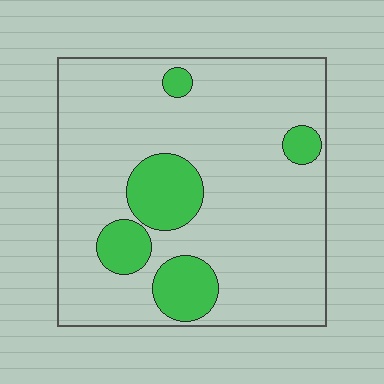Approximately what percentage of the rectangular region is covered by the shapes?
Approximately 15%.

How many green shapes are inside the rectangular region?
5.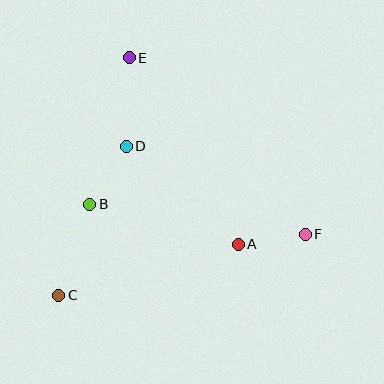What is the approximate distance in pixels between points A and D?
The distance between A and D is approximately 149 pixels.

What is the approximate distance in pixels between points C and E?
The distance between C and E is approximately 248 pixels.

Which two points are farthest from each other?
Points C and F are farthest from each other.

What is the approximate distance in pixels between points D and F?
The distance between D and F is approximately 200 pixels.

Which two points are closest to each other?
Points A and F are closest to each other.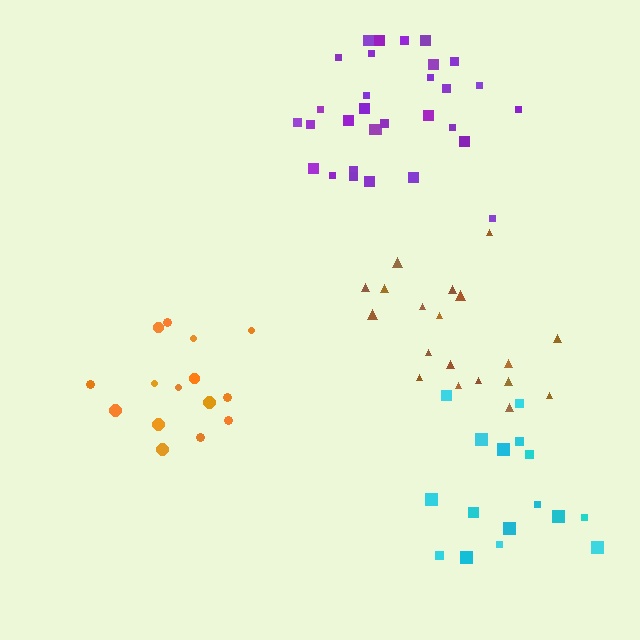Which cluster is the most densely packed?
Orange.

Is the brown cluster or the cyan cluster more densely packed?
Cyan.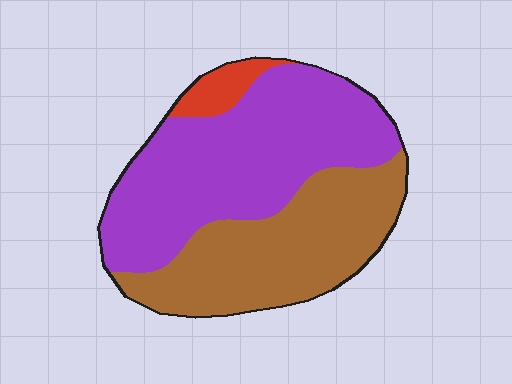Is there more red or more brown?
Brown.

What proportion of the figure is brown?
Brown takes up about two fifths (2/5) of the figure.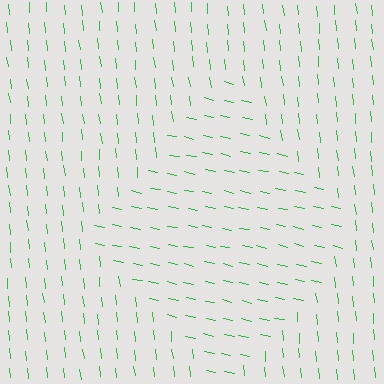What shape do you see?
I see a diamond.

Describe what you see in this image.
The image is filled with small green line segments. A diamond region in the image has lines oriented differently from the surrounding lines, creating a visible texture boundary.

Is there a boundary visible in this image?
Yes, there is a texture boundary formed by a change in line orientation.